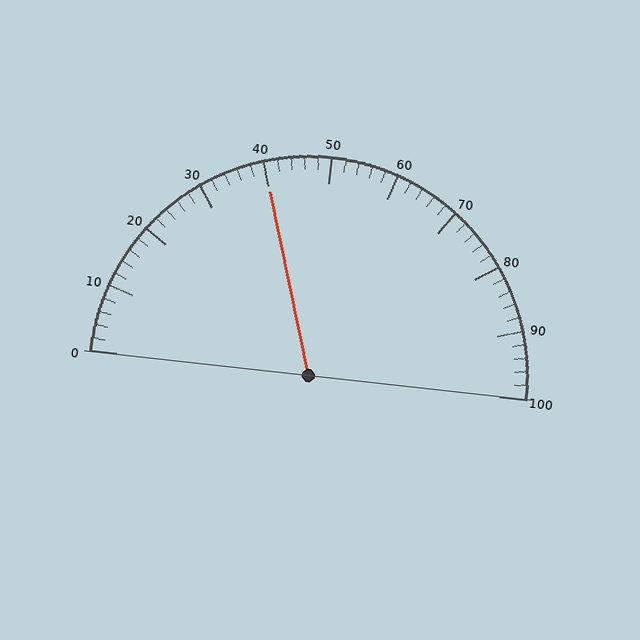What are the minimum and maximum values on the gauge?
The gauge ranges from 0 to 100.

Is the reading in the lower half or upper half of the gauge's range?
The reading is in the lower half of the range (0 to 100).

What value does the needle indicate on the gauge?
The needle indicates approximately 40.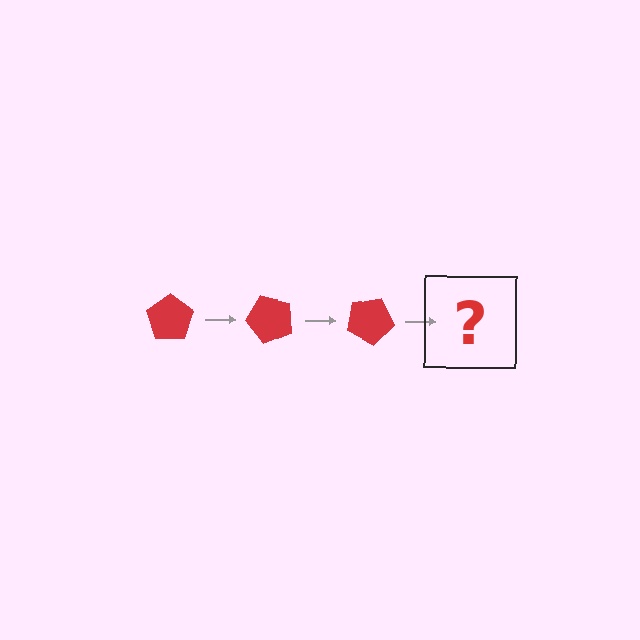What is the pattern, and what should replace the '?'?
The pattern is that the pentagon rotates 50 degrees each step. The '?' should be a red pentagon rotated 150 degrees.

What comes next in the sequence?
The next element should be a red pentagon rotated 150 degrees.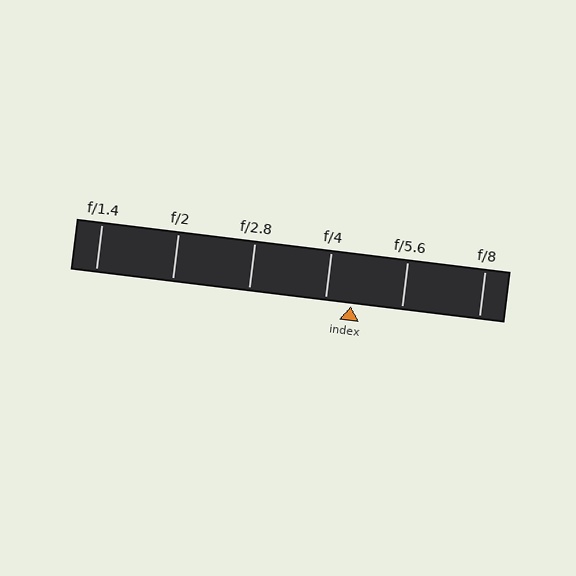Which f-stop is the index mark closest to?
The index mark is closest to f/4.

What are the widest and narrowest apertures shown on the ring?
The widest aperture shown is f/1.4 and the narrowest is f/8.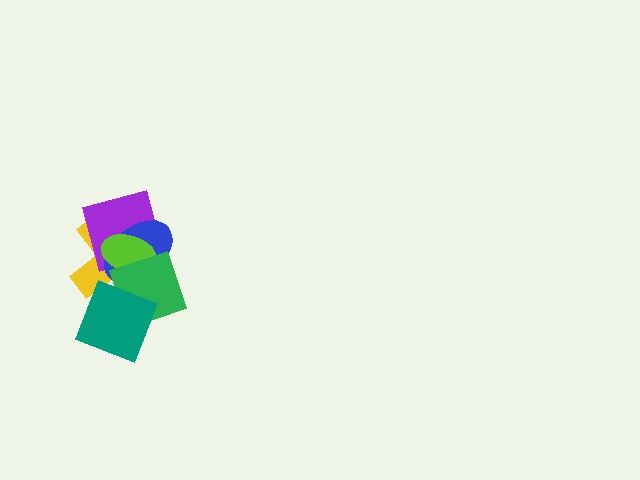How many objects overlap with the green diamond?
5 objects overlap with the green diamond.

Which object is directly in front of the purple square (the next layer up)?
The blue ellipse is directly in front of the purple square.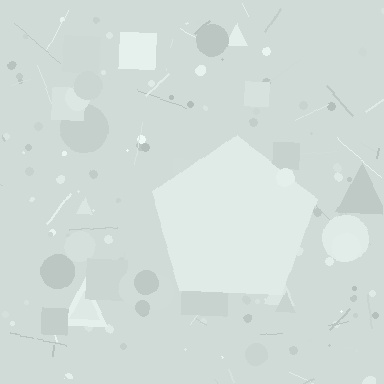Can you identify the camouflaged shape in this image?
The camouflaged shape is a pentagon.